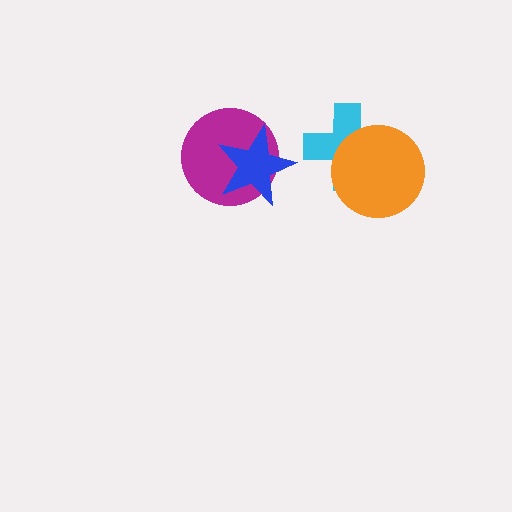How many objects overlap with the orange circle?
1 object overlaps with the orange circle.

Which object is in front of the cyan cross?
The orange circle is in front of the cyan cross.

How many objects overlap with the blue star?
1 object overlaps with the blue star.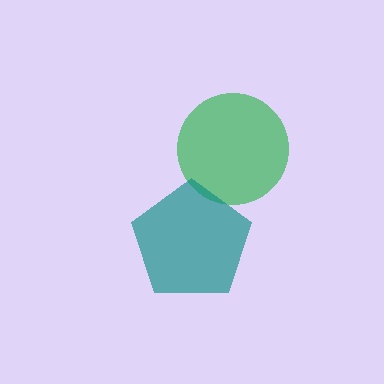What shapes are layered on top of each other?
The layered shapes are: a green circle, a teal pentagon.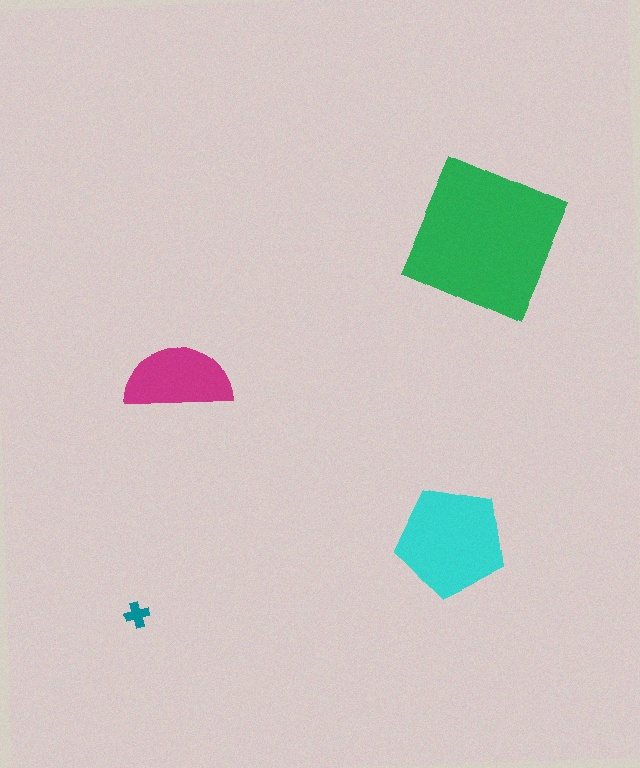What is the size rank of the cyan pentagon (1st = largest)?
2nd.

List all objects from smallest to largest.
The teal cross, the magenta semicircle, the cyan pentagon, the green square.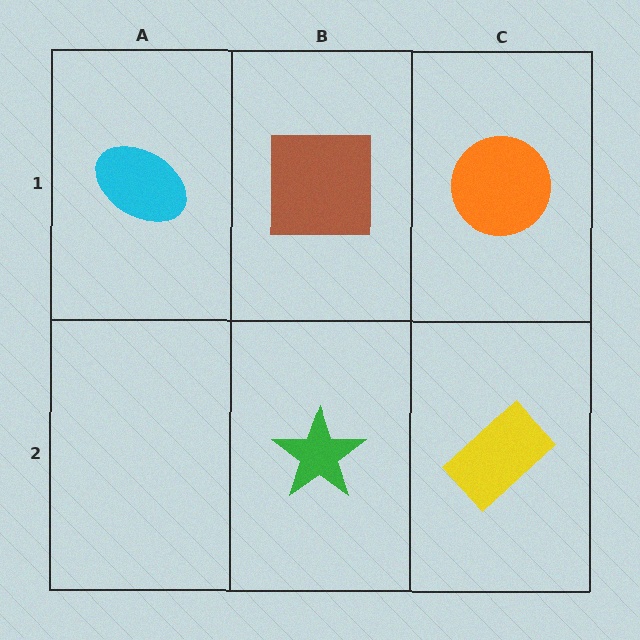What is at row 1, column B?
A brown square.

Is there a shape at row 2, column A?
No, that cell is empty.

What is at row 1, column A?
A cyan ellipse.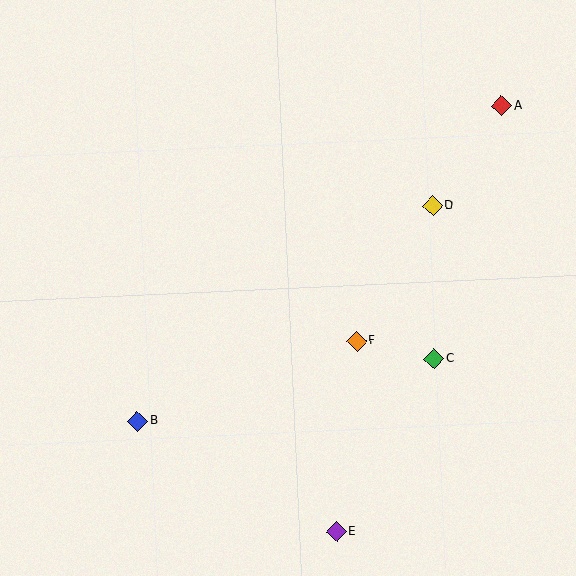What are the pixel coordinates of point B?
Point B is at (138, 421).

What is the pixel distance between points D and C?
The distance between D and C is 153 pixels.